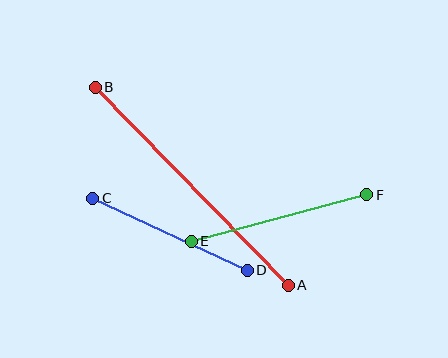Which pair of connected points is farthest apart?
Points A and B are farthest apart.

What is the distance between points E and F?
The distance is approximately 182 pixels.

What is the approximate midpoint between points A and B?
The midpoint is at approximately (192, 186) pixels.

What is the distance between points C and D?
The distance is approximately 171 pixels.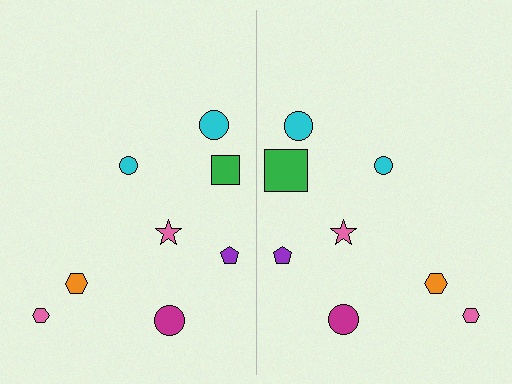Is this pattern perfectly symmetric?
No, the pattern is not perfectly symmetric. The green square on the right side has a different size than its mirror counterpart.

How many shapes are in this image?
There are 16 shapes in this image.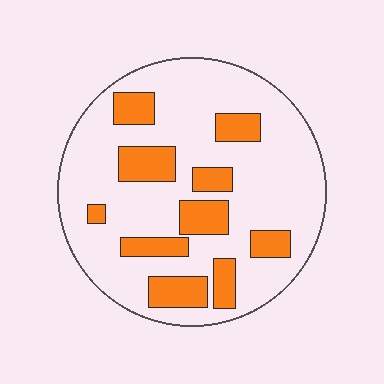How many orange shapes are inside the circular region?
10.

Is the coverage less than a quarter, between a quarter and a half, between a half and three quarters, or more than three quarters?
Less than a quarter.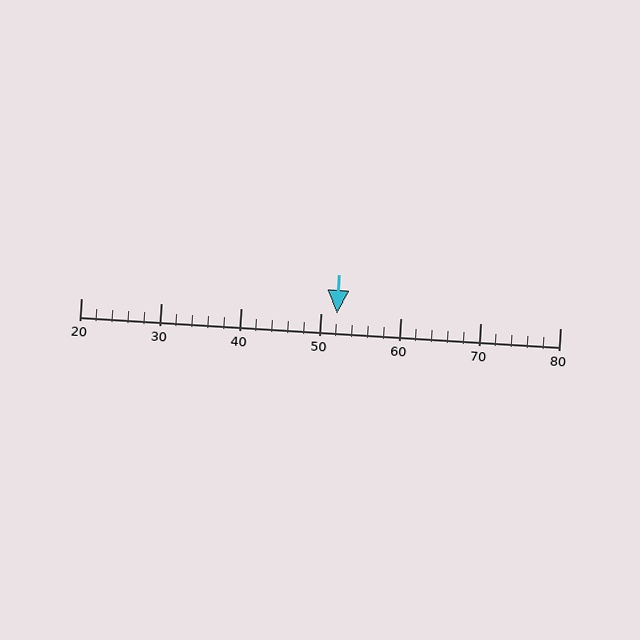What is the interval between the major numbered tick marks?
The major tick marks are spaced 10 units apart.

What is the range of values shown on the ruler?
The ruler shows values from 20 to 80.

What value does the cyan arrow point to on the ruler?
The cyan arrow points to approximately 52.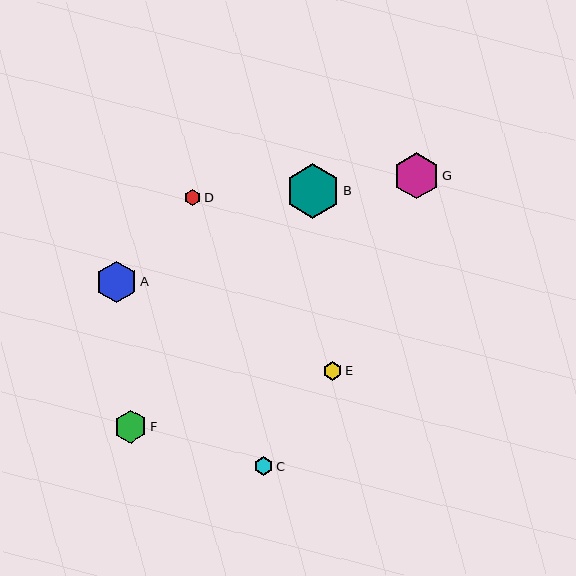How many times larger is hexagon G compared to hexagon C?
Hexagon G is approximately 2.5 times the size of hexagon C.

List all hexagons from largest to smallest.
From largest to smallest: B, G, A, F, E, C, D.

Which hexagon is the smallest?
Hexagon D is the smallest with a size of approximately 16 pixels.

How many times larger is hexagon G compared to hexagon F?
Hexagon G is approximately 1.4 times the size of hexagon F.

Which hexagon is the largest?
Hexagon B is the largest with a size of approximately 55 pixels.